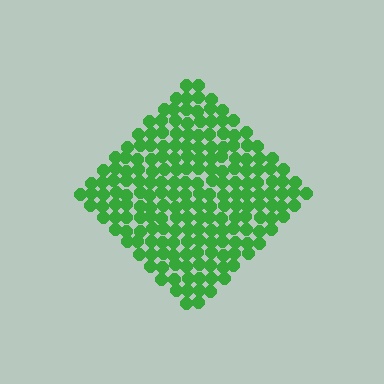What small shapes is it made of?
It is made of small circles.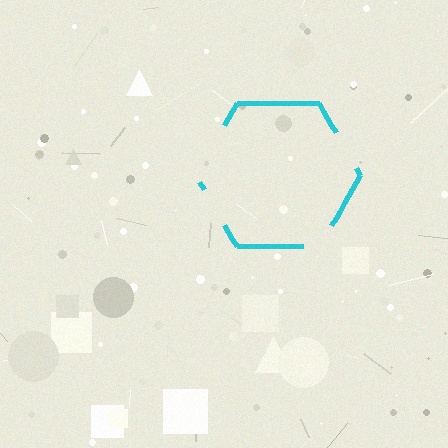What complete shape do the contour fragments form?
The contour fragments form a hexagon.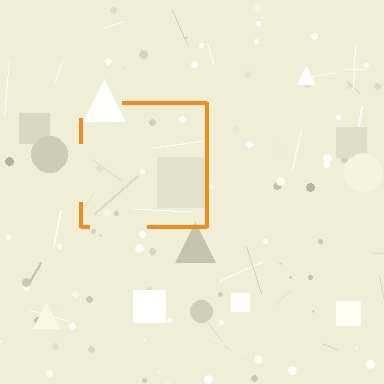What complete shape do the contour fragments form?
The contour fragments form a square.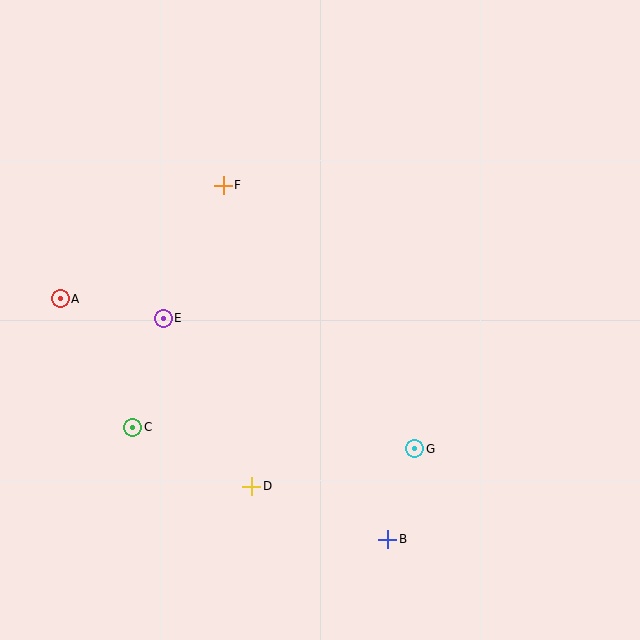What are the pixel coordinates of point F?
Point F is at (223, 185).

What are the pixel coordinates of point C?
Point C is at (133, 427).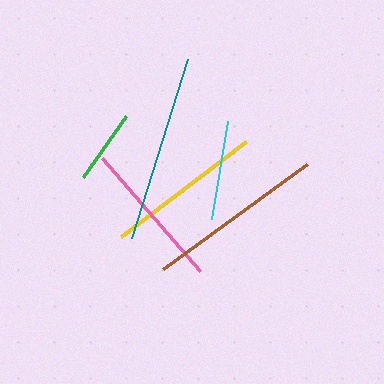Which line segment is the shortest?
The green line is the shortest at approximately 75 pixels.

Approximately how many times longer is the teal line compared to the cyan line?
The teal line is approximately 1.9 times the length of the cyan line.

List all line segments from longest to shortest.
From longest to shortest: teal, brown, yellow, pink, cyan, green.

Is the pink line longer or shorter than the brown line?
The brown line is longer than the pink line.